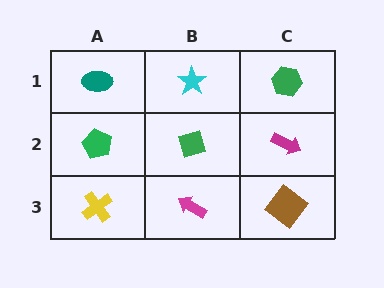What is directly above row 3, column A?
A green pentagon.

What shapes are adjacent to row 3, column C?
A magenta arrow (row 2, column C), a magenta arrow (row 3, column B).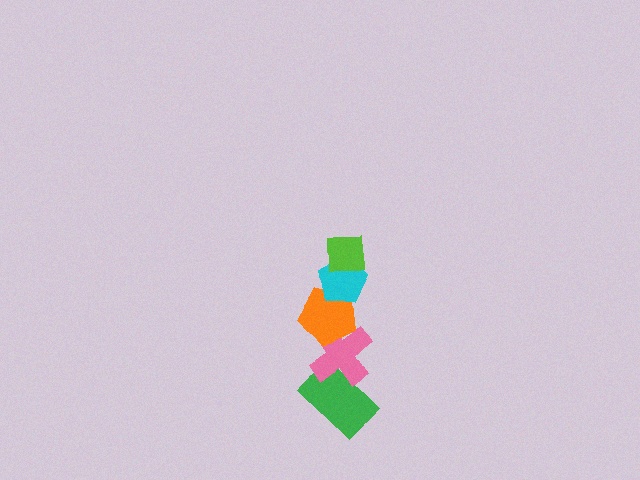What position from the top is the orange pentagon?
The orange pentagon is 3rd from the top.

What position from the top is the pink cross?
The pink cross is 4th from the top.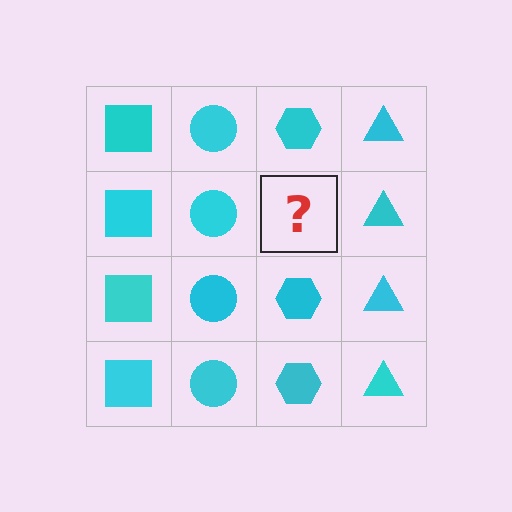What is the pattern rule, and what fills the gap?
The rule is that each column has a consistent shape. The gap should be filled with a cyan hexagon.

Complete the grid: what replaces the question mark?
The question mark should be replaced with a cyan hexagon.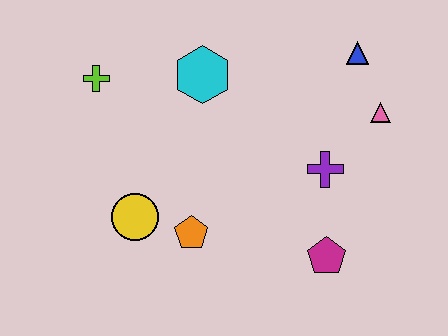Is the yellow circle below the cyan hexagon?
Yes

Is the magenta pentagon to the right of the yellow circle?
Yes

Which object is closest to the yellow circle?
The orange pentagon is closest to the yellow circle.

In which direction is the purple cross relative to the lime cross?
The purple cross is to the right of the lime cross.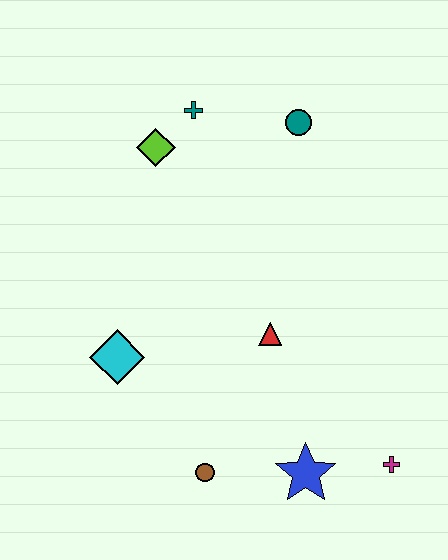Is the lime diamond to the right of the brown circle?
No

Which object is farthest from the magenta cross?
The teal cross is farthest from the magenta cross.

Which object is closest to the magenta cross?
The blue star is closest to the magenta cross.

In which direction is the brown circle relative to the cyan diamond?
The brown circle is below the cyan diamond.